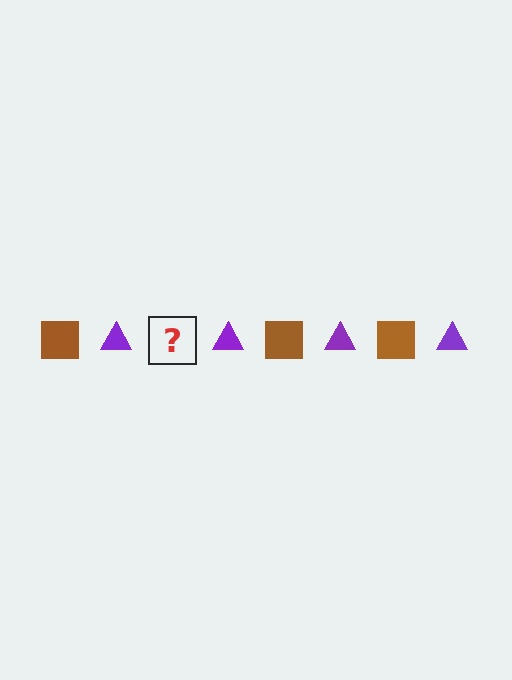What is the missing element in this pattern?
The missing element is a brown square.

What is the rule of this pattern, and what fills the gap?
The rule is that the pattern alternates between brown square and purple triangle. The gap should be filled with a brown square.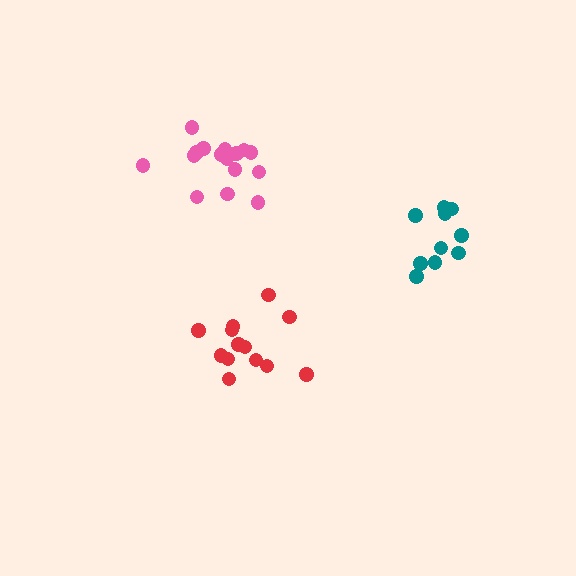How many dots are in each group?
Group 1: 13 dots, Group 2: 16 dots, Group 3: 11 dots (40 total).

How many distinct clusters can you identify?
There are 3 distinct clusters.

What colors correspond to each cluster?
The clusters are colored: red, pink, teal.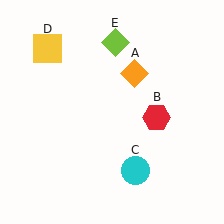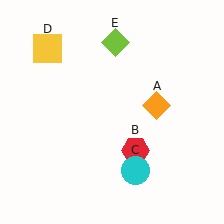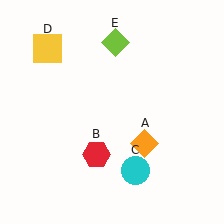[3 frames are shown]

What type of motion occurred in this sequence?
The orange diamond (object A), red hexagon (object B) rotated clockwise around the center of the scene.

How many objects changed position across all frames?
2 objects changed position: orange diamond (object A), red hexagon (object B).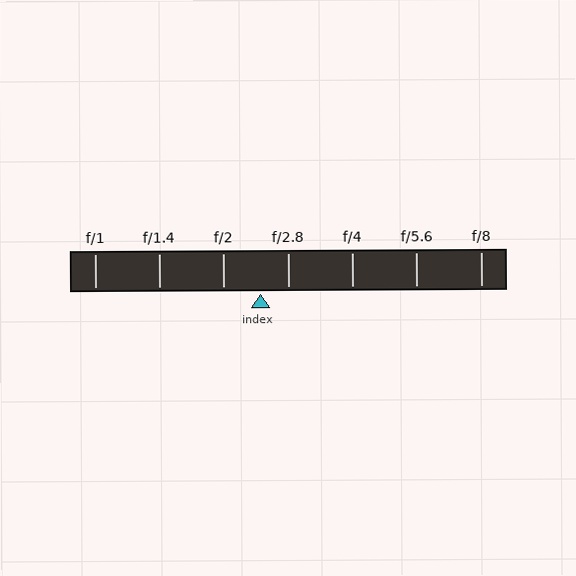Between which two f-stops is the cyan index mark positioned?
The index mark is between f/2 and f/2.8.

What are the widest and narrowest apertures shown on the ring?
The widest aperture shown is f/1 and the narrowest is f/8.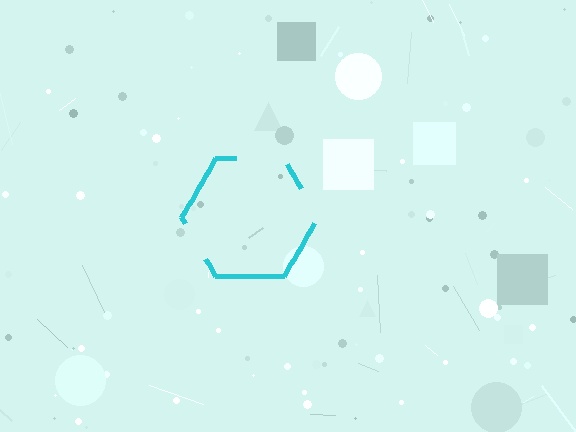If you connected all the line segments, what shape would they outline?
They would outline a hexagon.